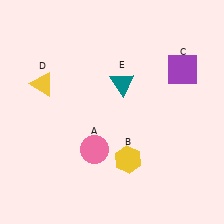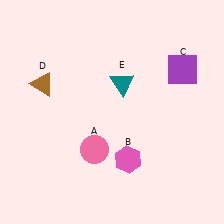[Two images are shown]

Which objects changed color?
B changed from yellow to pink. D changed from yellow to brown.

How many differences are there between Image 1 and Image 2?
There are 2 differences between the two images.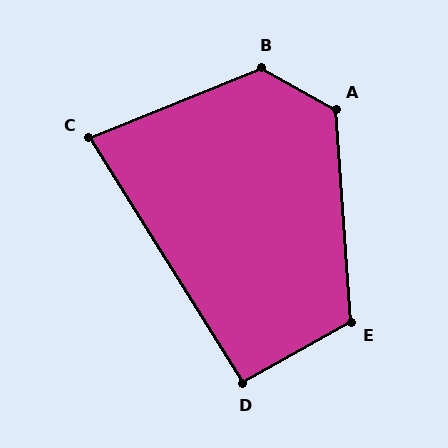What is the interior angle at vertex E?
Approximately 116 degrees (obtuse).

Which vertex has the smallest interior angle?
C, at approximately 80 degrees.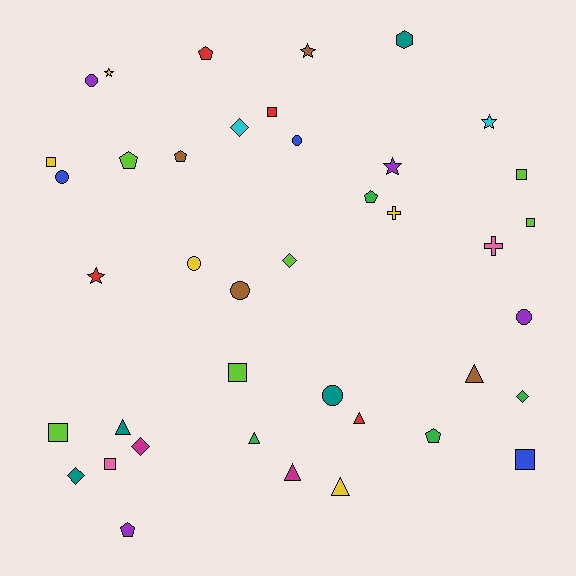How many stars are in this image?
There are 5 stars.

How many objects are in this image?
There are 40 objects.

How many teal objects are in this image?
There are 4 teal objects.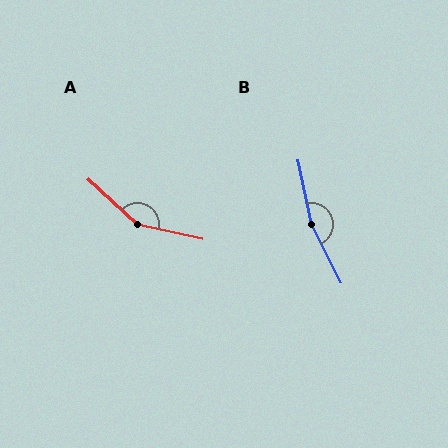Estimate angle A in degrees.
Approximately 150 degrees.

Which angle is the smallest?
A, at approximately 150 degrees.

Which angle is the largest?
B, at approximately 165 degrees.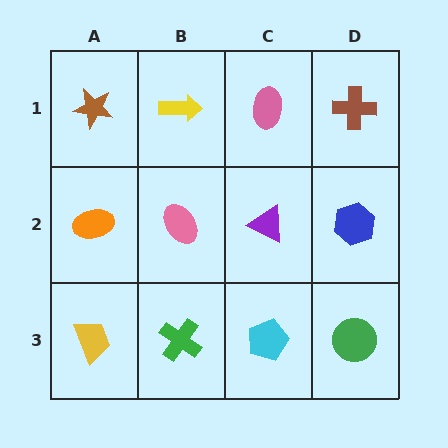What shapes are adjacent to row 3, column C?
A purple triangle (row 2, column C), a green cross (row 3, column B), a green circle (row 3, column D).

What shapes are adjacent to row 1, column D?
A blue hexagon (row 2, column D), a pink ellipse (row 1, column C).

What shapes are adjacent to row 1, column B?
A pink ellipse (row 2, column B), a brown star (row 1, column A), a pink ellipse (row 1, column C).